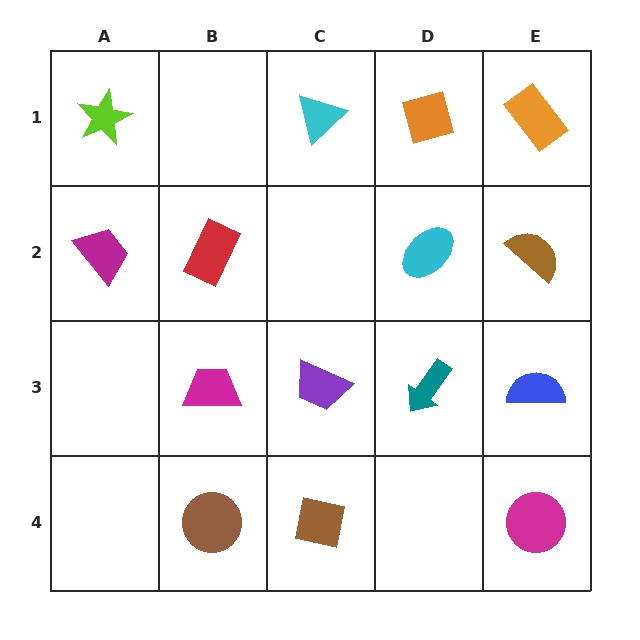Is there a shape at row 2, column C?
No, that cell is empty.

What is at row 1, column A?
A lime star.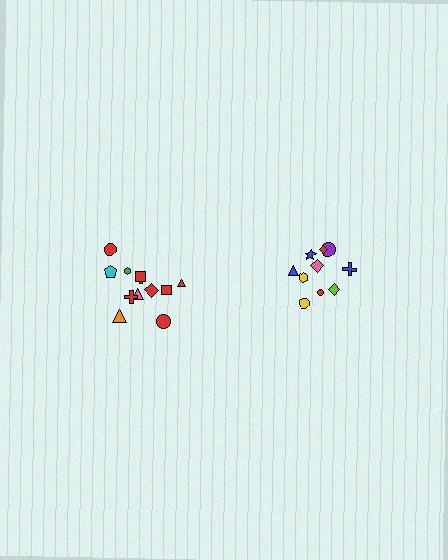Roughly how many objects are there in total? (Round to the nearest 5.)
Roughly 20 objects in total.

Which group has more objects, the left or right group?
The left group.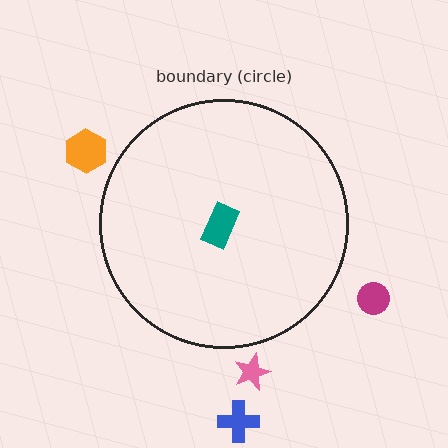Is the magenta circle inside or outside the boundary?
Outside.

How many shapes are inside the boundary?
1 inside, 4 outside.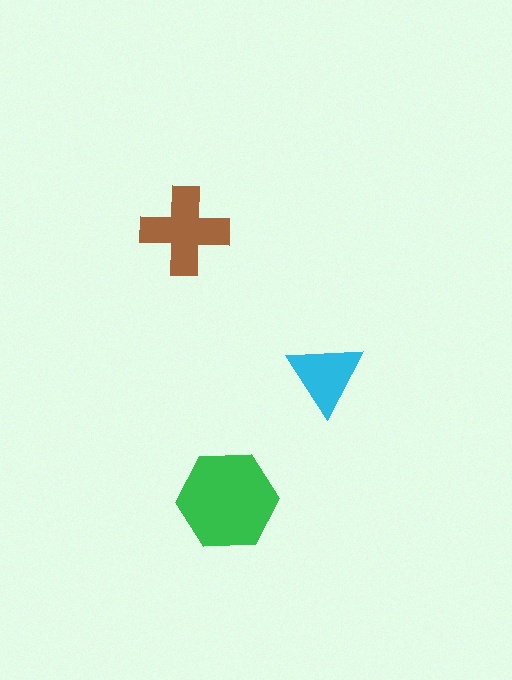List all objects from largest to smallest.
The green hexagon, the brown cross, the cyan triangle.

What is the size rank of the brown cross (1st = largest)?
2nd.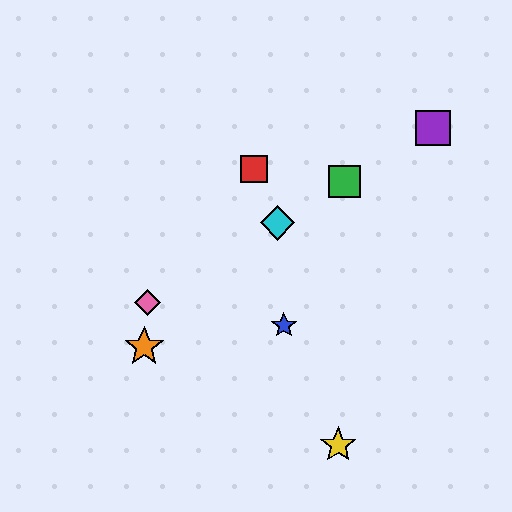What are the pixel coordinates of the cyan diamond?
The cyan diamond is at (278, 223).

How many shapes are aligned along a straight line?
4 shapes (the green square, the purple square, the cyan diamond, the pink diamond) are aligned along a straight line.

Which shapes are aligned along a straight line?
The green square, the purple square, the cyan diamond, the pink diamond are aligned along a straight line.